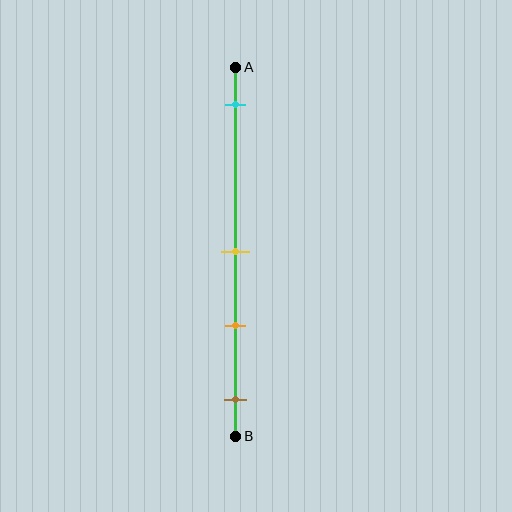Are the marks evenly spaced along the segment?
No, the marks are not evenly spaced.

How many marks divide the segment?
There are 4 marks dividing the segment.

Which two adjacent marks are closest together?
The yellow and orange marks are the closest adjacent pair.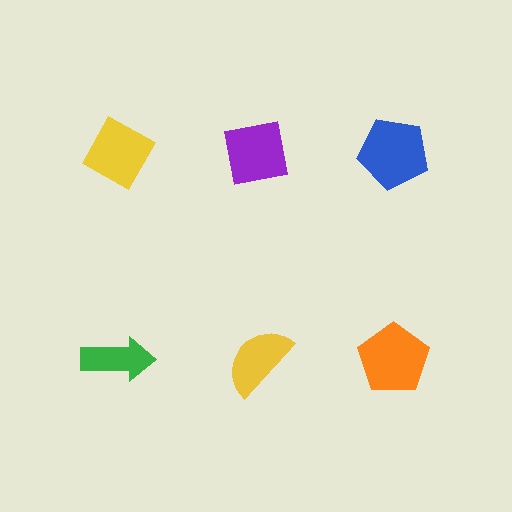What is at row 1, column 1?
A yellow diamond.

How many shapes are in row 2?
3 shapes.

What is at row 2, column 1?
A green arrow.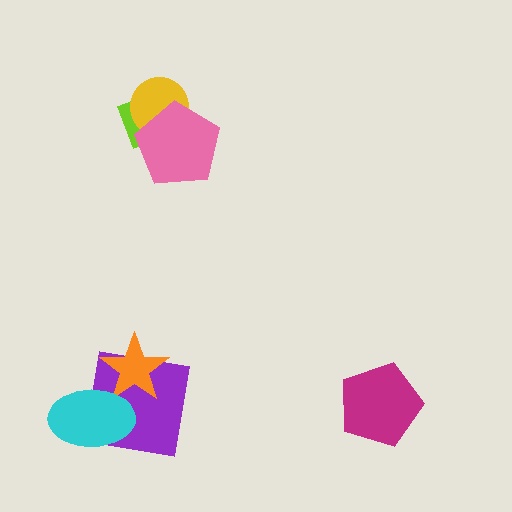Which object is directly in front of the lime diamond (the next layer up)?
The yellow circle is directly in front of the lime diamond.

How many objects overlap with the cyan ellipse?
2 objects overlap with the cyan ellipse.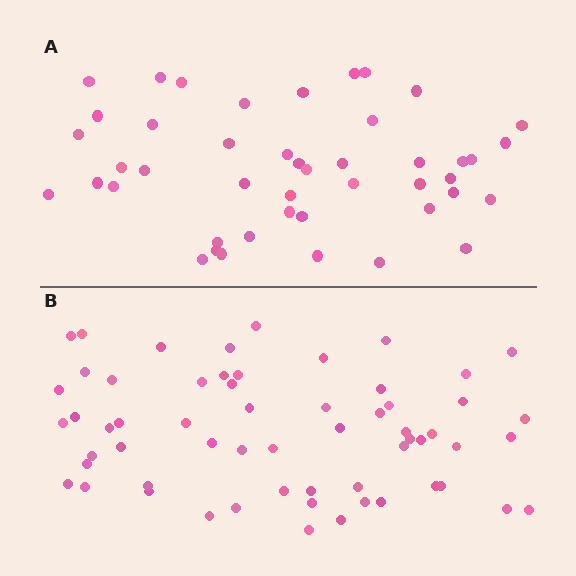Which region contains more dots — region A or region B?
Region B (the bottom region) has more dots.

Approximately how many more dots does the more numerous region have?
Region B has approximately 15 more dots than region A.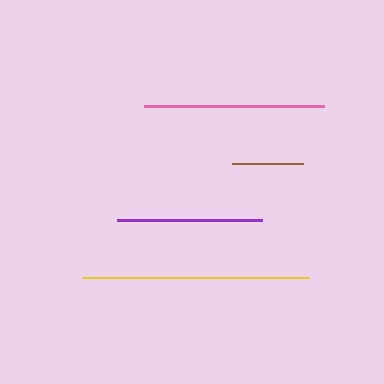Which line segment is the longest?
The yellow line is the longest at approximately 227 pixels.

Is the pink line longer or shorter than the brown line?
The pink line is longer than the brown line.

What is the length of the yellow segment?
The yellow segment is approximately 227 pixels long.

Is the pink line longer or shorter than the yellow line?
The yellow line is longer than the pink line.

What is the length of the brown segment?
The brown segment is approximately 71 pixels long.